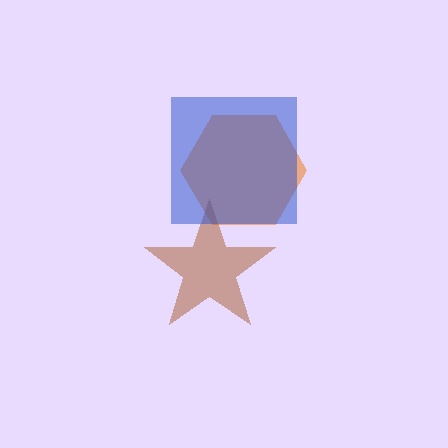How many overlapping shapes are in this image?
There are 3 overlapping shapes in the image.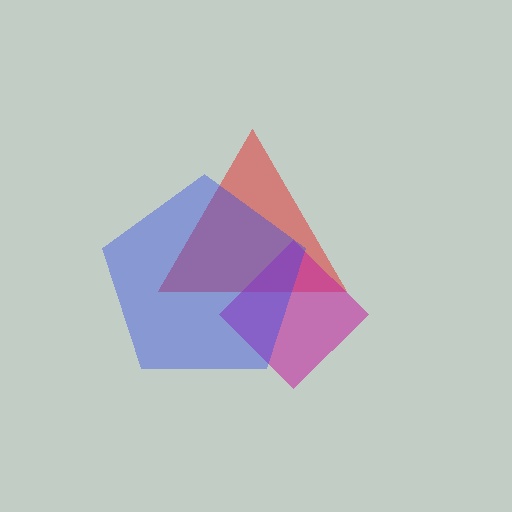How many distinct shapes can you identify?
There are 3 distinct shapes: a red triangle, a magenta diamond, a blue pentagon.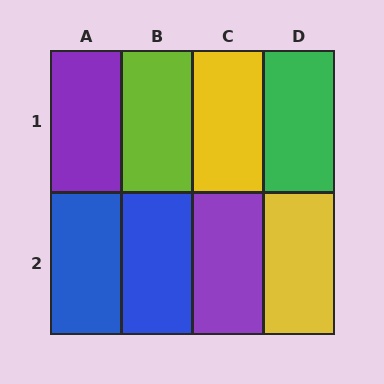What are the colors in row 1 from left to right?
Purple, lime, yellow, green.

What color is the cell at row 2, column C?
Purple.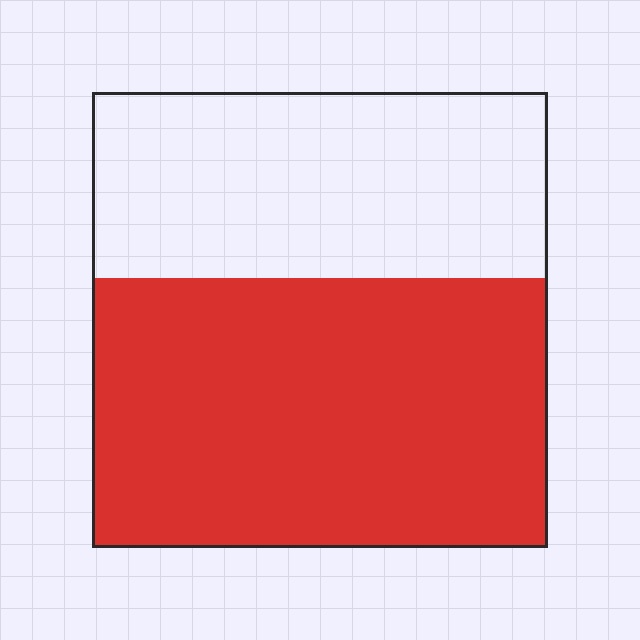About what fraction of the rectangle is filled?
About three fifths (3/5).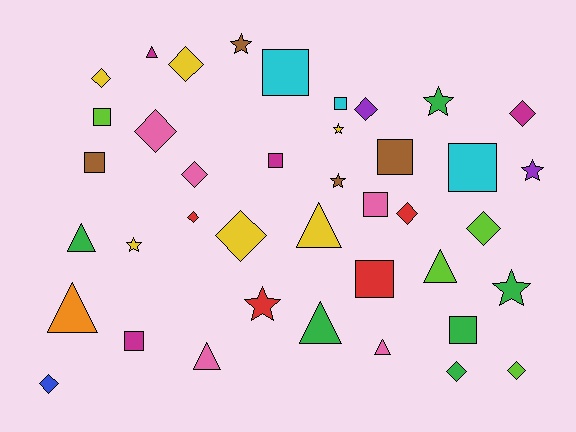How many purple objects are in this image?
There are 2 purple objects.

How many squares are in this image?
There are 11 squares.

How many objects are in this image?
There are 40 objects.